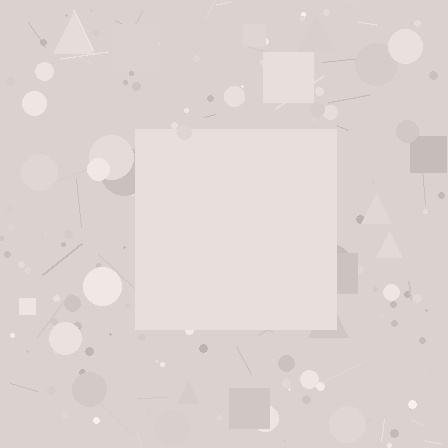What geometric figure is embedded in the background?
A square is embedded in the background.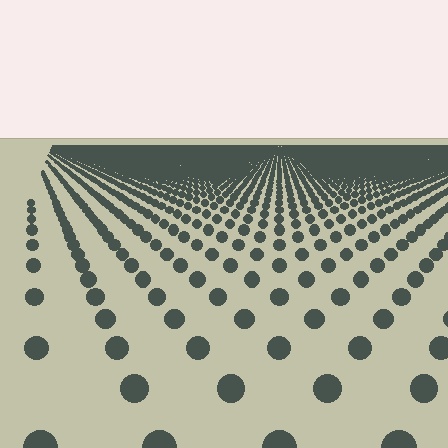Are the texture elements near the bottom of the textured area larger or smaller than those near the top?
Larger. Near the bottom, elements are closer to the viewer and appear at a bigger on-screen size.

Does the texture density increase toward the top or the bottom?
Density increases toward the top.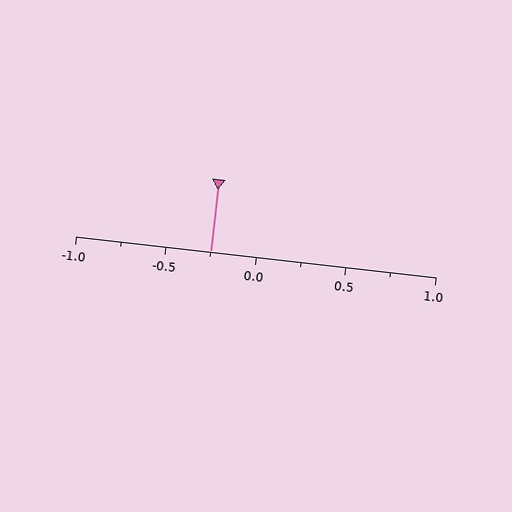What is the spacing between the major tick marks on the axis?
The major ticks are spaced 0.5 apart.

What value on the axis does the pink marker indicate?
The marker indicates approximately -0.25.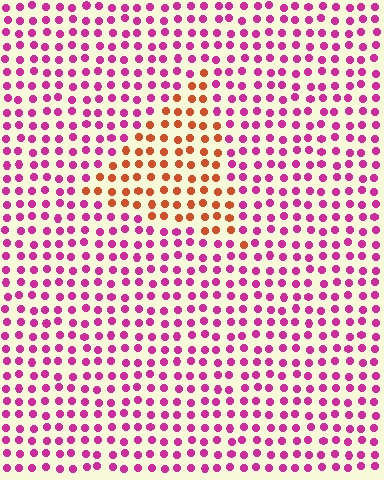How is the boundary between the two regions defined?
The boundary is defined purely by a slight shift in hue (about 56 degrees). Spacing, size, and orientation are identical on both sides.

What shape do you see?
I see a triangle.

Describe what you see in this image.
The image is filled with small magenta elements in a uniform arrangement. A triangle-shaped region is visible where the elements are tinted to a slightly different hue, forming a subtle color boundary.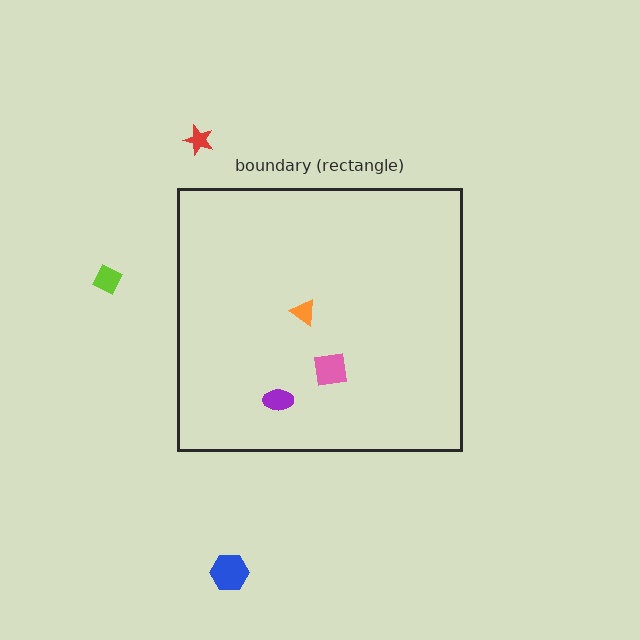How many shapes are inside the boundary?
3 inside, 3 outside.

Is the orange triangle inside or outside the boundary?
Inside.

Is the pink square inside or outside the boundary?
Inside.